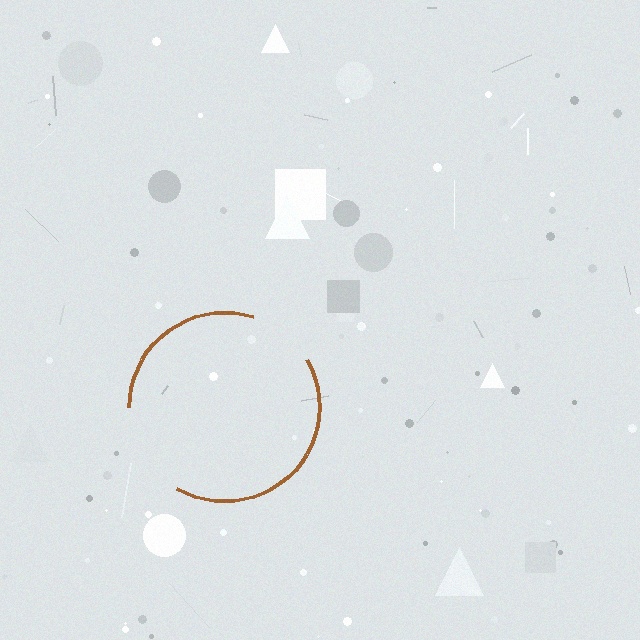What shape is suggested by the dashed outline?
The dashed outline suggests a circle.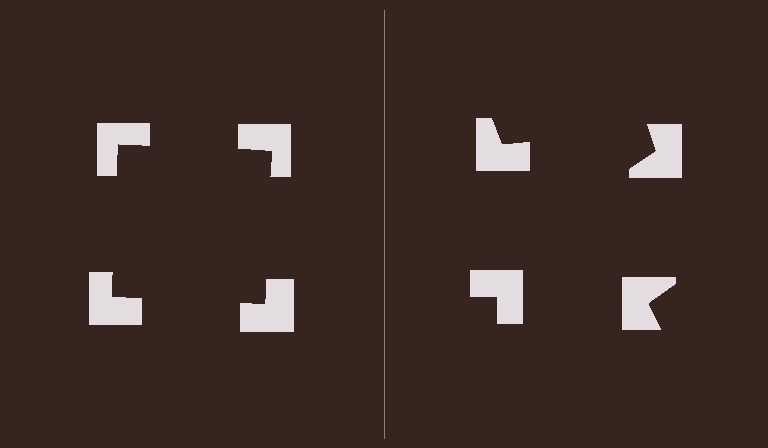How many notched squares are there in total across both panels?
8 — 4 on each side.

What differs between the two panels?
The notched squares are positioned identically on both sides; only the wedge orientations differ. On the left they align to a square; on the right they are misaligned.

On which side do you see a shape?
An illusory square appears on the left side. On the right side the wedge cuts are rotated, so no coherent shape forms.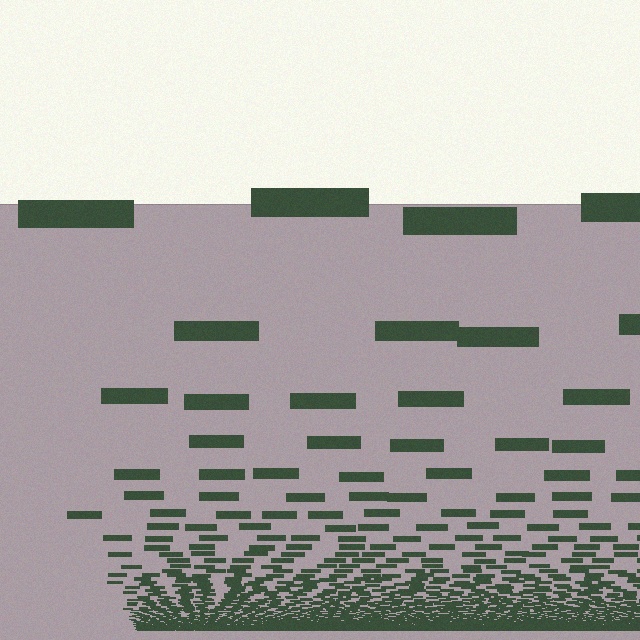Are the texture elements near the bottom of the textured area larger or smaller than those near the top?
Smaller. The gradient is inverted — elements near the bottom are smaller and denser.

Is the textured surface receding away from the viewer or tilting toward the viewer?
The surface appears to tilt toward the viewer. Texture elements get larger and sparser toward the top.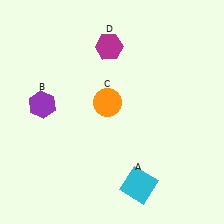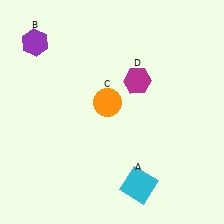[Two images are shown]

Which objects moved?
The objects that moved are: the purple hexagon (B), the magenta hexagon (D).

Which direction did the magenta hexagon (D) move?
The magenta hexagon (D) moved down.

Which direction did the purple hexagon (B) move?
The purple hexagon (B) moved up.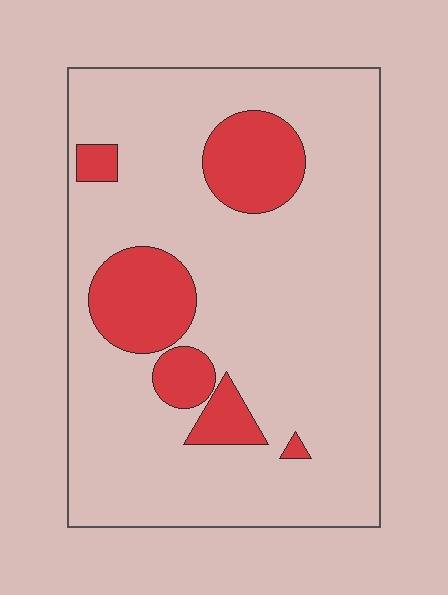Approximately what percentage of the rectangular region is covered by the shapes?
Approximately 20%.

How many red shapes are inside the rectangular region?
6.